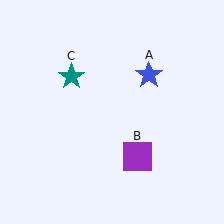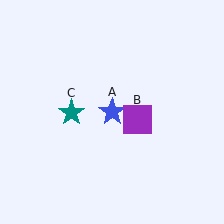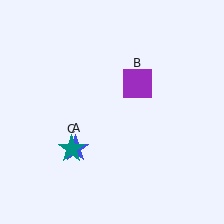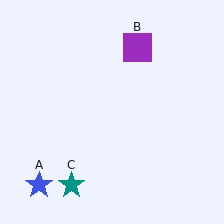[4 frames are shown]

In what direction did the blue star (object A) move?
The blue star (object A) moved down and to the left.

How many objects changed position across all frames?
3 objects changed position: blue star (object A), purple square (object B), teal star (object C).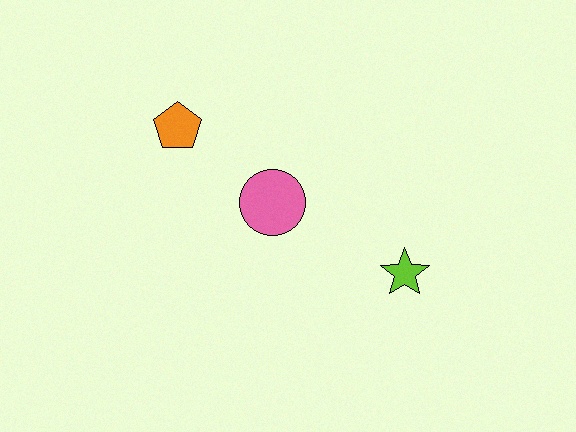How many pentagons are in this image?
There is 1 pentagon.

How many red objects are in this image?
There are no red objects.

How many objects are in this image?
There are 3 objects.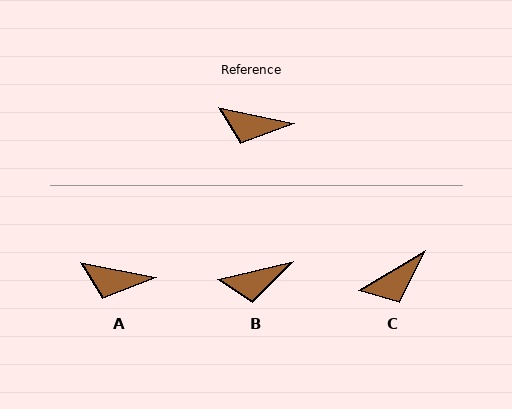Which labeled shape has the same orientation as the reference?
A.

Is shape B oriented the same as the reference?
No, it is off by about 25 degrees.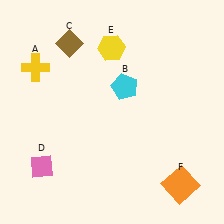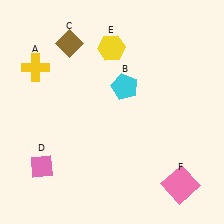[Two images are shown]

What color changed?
The square (F) changed from orange in Image 1 to pink in Image 2.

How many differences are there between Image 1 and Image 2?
There is 1 difference between the two images.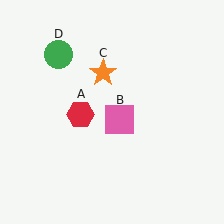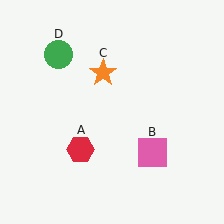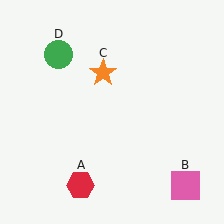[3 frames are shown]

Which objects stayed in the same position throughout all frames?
Orange star (object C) and green circle (object D) remained stationary.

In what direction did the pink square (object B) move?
The pink square (object B) moved down and to the right.